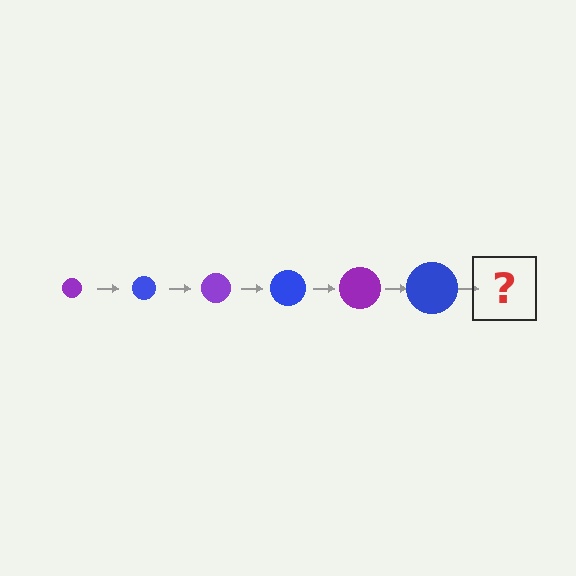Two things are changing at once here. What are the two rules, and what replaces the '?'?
The two rules are that the circle grows larger each step and the color cycles through purple and blue. The '?' should be a purple circle, larger than the previous one.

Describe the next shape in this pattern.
It should be a purple circle, larger than the previous one.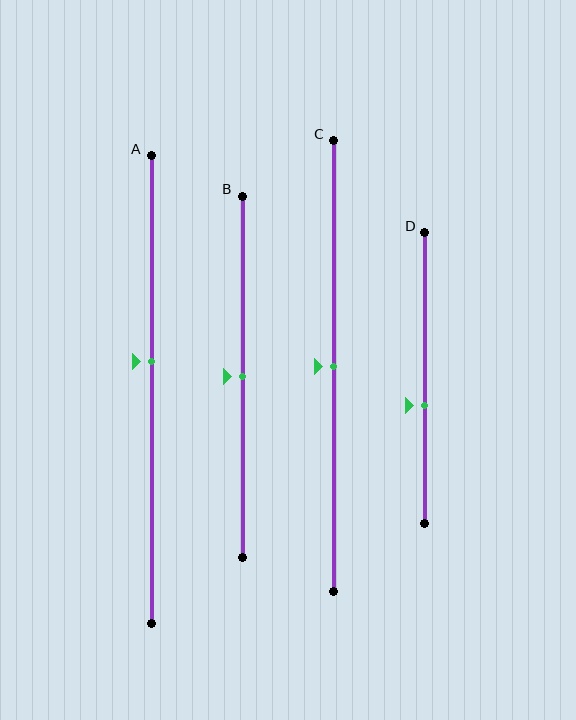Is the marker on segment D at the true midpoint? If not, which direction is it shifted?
No, the marker on segment D is shifted downward by about 9% of the segment length.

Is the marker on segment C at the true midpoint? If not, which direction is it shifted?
Yes, the marker on segment C is at the true midpoint.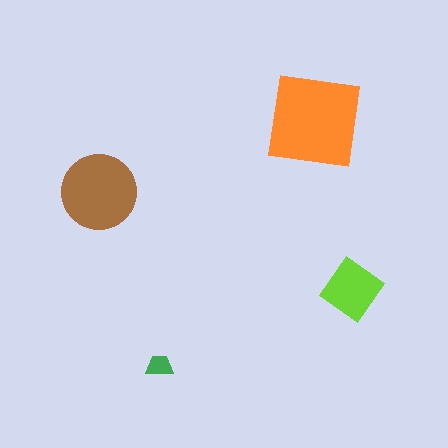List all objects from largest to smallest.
The orange square, the brown circle, the lime diamond, the green trapezoid.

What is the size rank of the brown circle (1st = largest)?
2nd.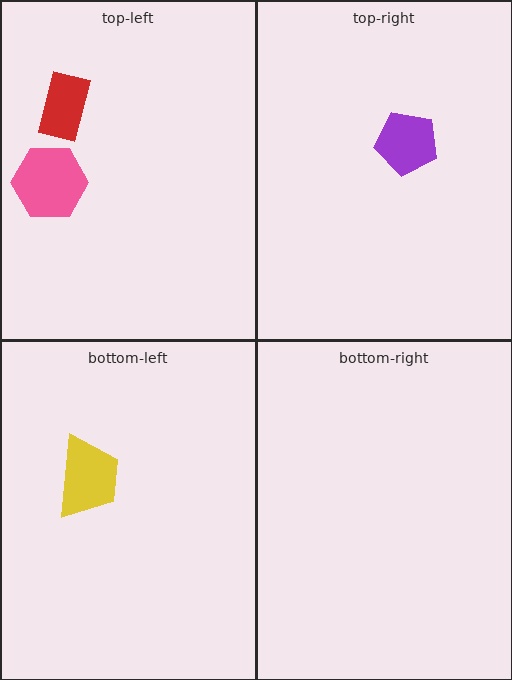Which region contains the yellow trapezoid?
The bottom-left region.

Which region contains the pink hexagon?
The top-left region.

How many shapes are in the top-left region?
2.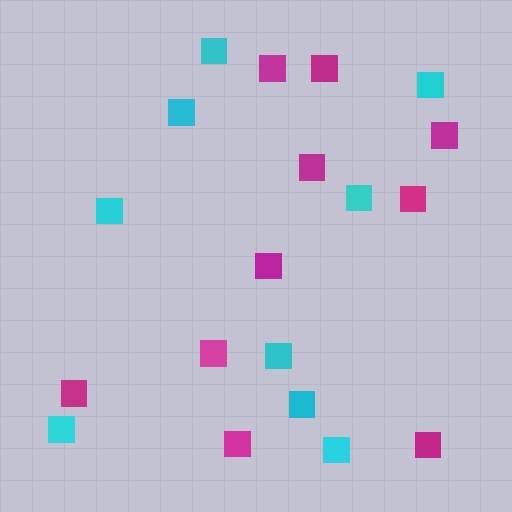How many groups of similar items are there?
There are 2 groups: one group of magenta squares (10) and one group of cyan squares (9).